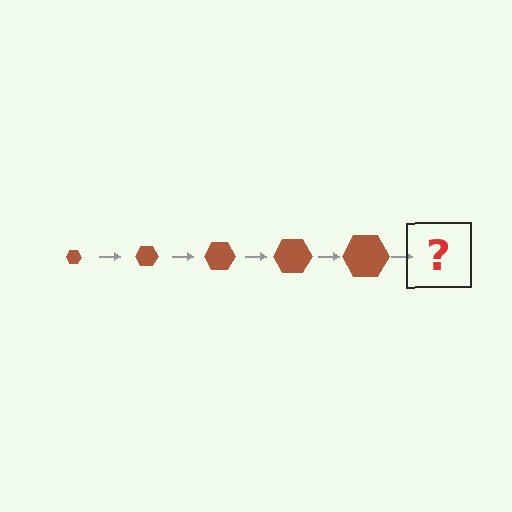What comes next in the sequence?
The next element should be a brown hexagon, larger than the previous one.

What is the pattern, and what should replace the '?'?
The pattern is that the hexagon gets progressively larger each step. The '?' should be a brown hexagon, larger than the previous one.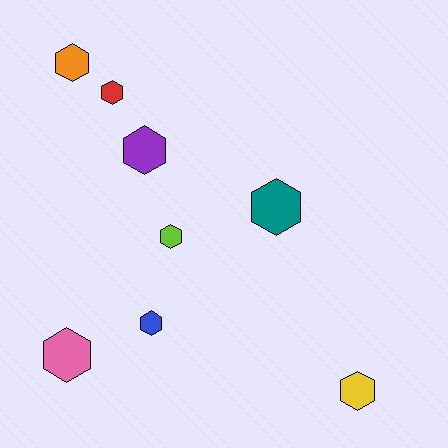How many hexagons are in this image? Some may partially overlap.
There are 8 hexagons.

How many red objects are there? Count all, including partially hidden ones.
There is 1 red object.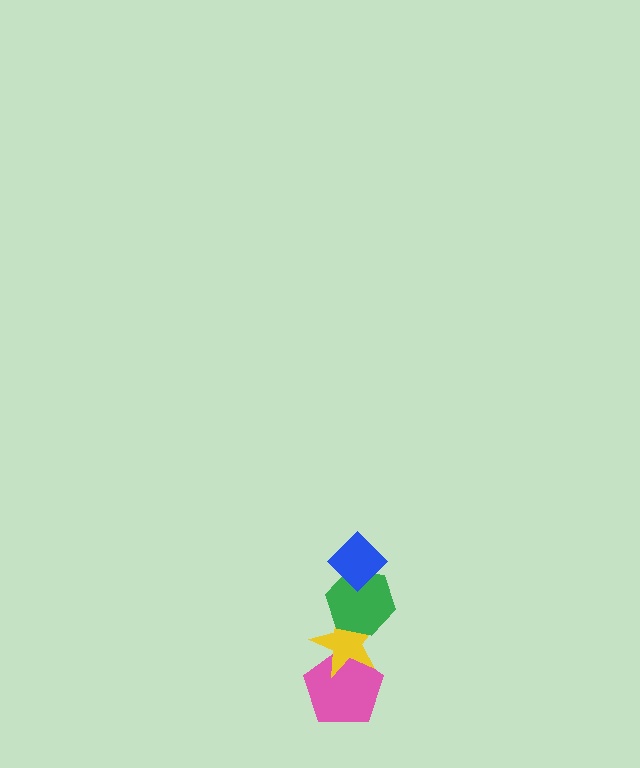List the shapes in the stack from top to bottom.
From top to bottom: the blue diamond, the green hexagon, the yellow star, the pink pentagon.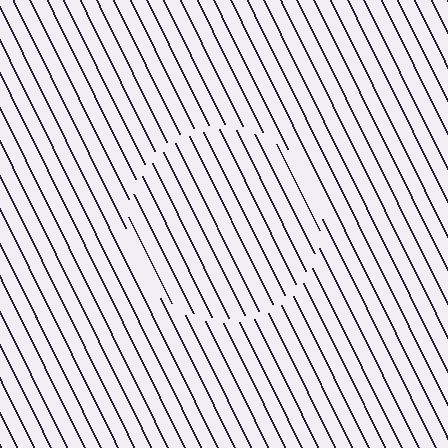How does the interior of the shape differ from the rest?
The interior of the shape contains the same grating, shifted by half a period — the contour is defined by the phase discontinuity where line-ends from the inner and outer gratings abut.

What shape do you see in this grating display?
An illusory circle. The interior of the shape contains the same grating, shifted by half a period — the contour is defined by the phase discontinuity where line-ends from the inner and outer gratings abut.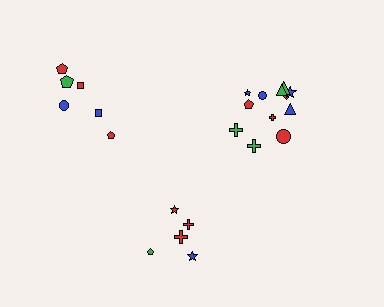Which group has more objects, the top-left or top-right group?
The top-right group.